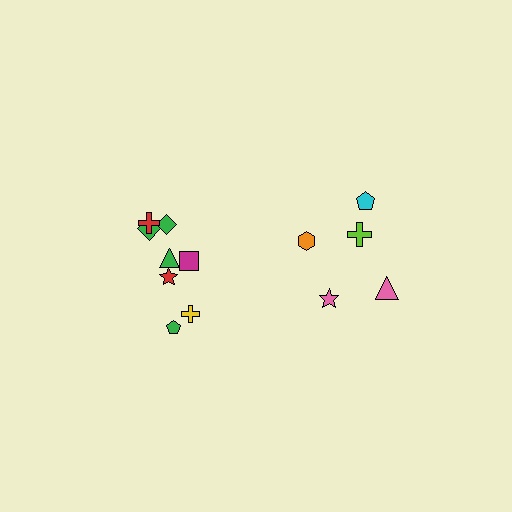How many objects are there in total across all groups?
There are 13 objects.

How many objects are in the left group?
There are 8 objects.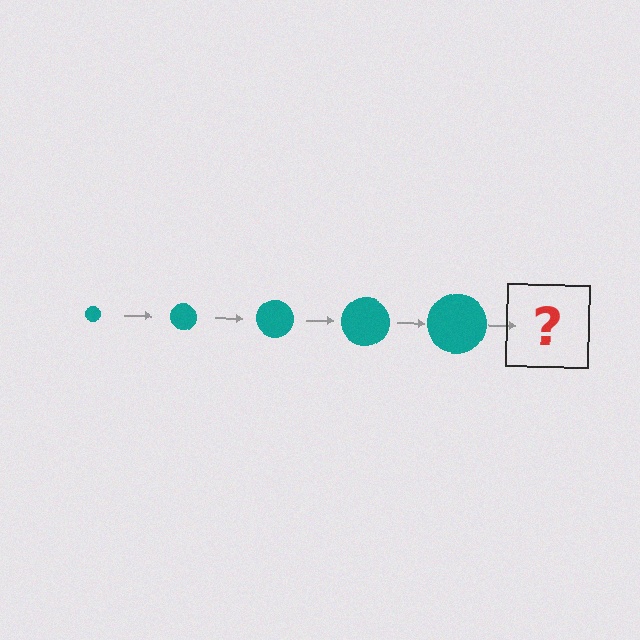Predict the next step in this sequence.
The next step is a teal circle, larger than the previous one.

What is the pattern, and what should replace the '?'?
The pattern is that the circle gets progressively larger each step. The '?' should be a teal circle, larger than the previous one.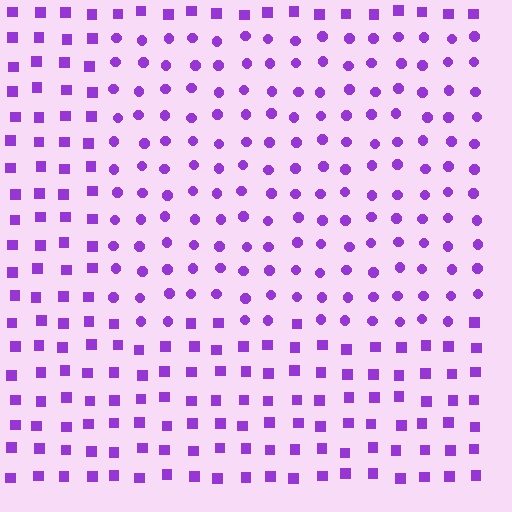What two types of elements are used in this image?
The image uses circles inside the rectangle region and squares outside it.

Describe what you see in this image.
The image is filled with small purple elements arranged in a uniform grid. A rectangle-shaped region contains circles, while the surrounding area contains squares. The boundary is defined purely by the change in element shape.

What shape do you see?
I see a rectangle.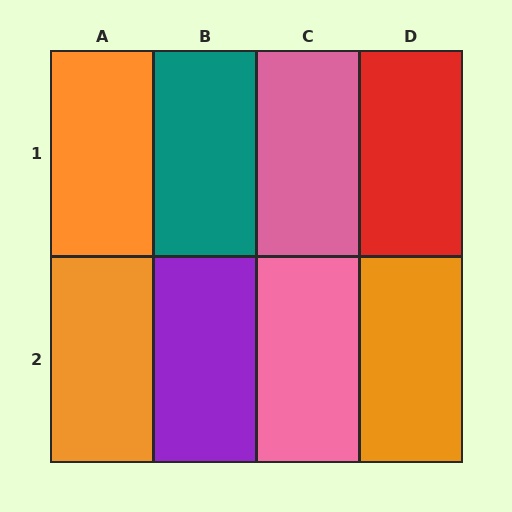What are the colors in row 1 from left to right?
Orange, teal, pink, red.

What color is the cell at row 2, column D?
Orange.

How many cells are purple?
1 cell is purple.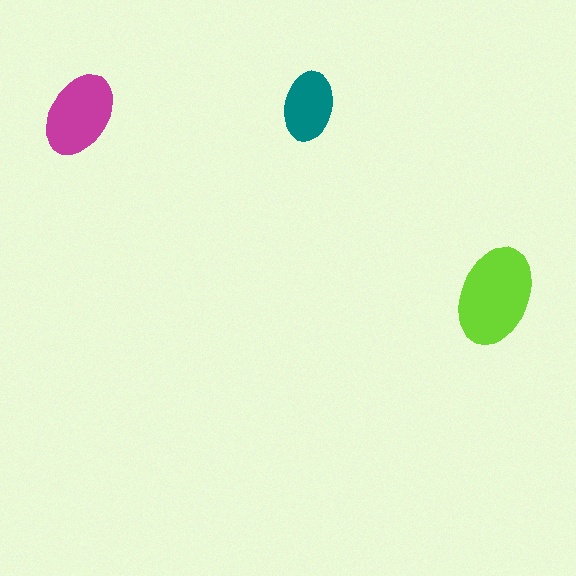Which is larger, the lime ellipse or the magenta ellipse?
The lime one.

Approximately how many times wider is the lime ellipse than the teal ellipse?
About 1.5 times wider.